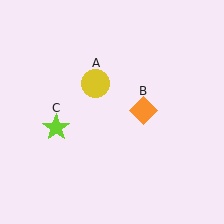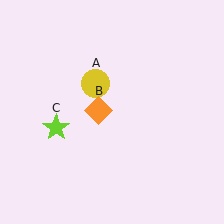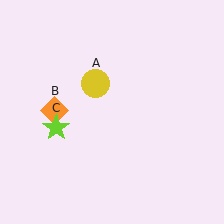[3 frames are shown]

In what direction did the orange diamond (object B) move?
The orange diamond (object B) moved left.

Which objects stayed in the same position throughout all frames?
Yellow circle (object A) and lime star (object C) remained stationary.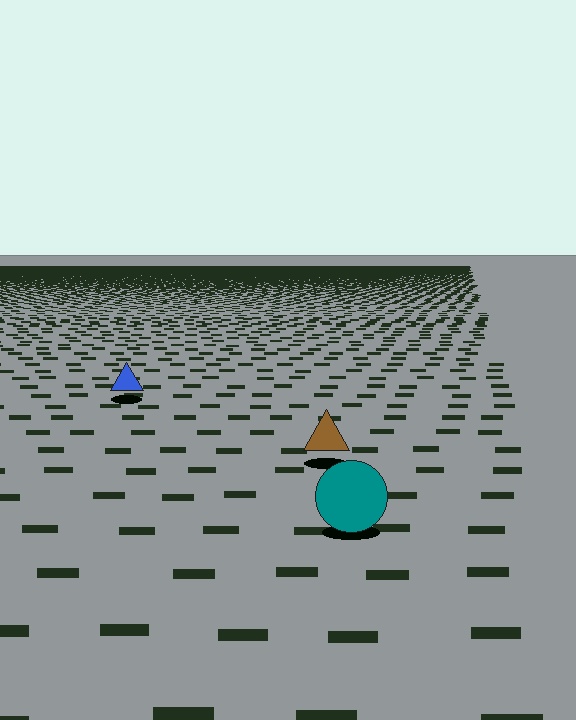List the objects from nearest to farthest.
From nearest to farthest: the teal circle, the brown triangle, the blue triangle.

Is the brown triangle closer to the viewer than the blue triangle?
Yes. The brown triangle is closer — you can tell from the texture gradient: the ground texture is coarser near it.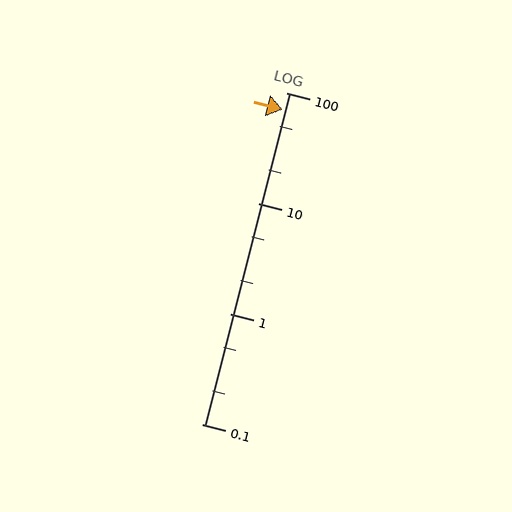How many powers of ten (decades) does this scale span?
The scale spans 3 decades, from 0.1 to 100.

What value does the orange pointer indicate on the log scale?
The pointer indicates approximately 70.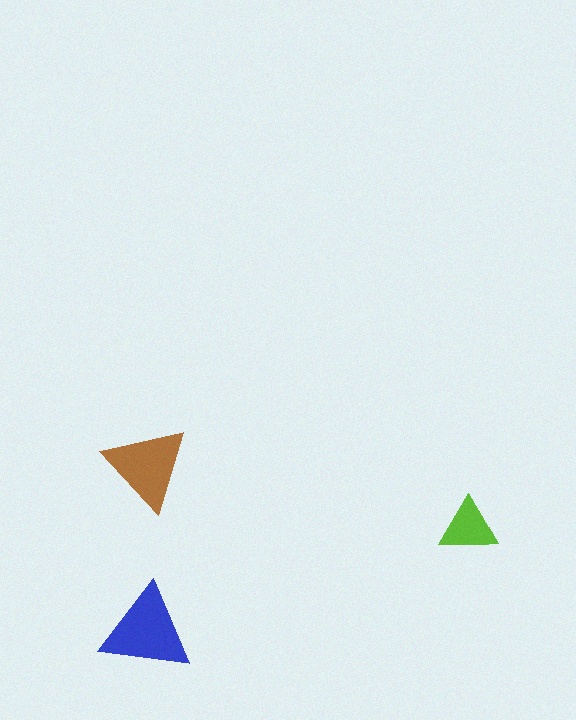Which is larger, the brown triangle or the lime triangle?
The brown one.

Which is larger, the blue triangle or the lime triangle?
The blue one.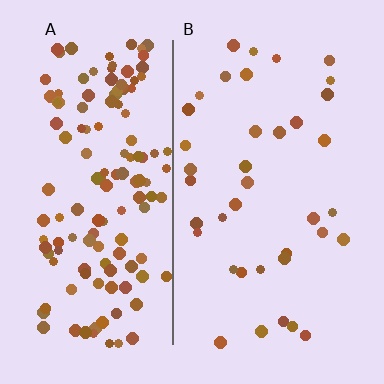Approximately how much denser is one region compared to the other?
Approximately 3.7× — region A over region B.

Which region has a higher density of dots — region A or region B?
A (the left).